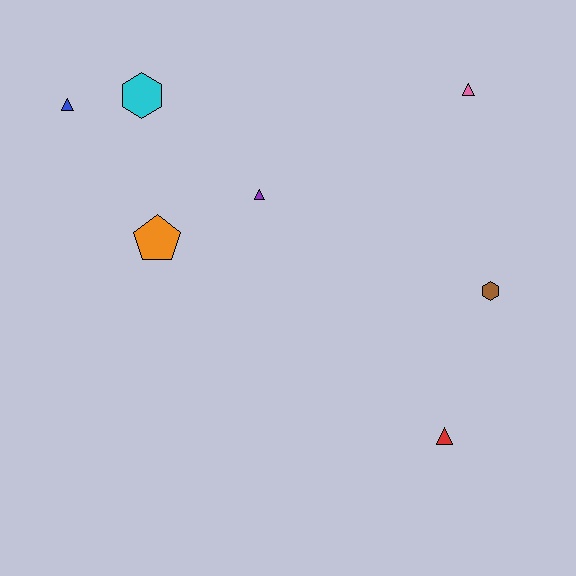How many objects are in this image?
There are 7 objects.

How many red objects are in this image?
There is 1 red object.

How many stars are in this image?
There are no stars.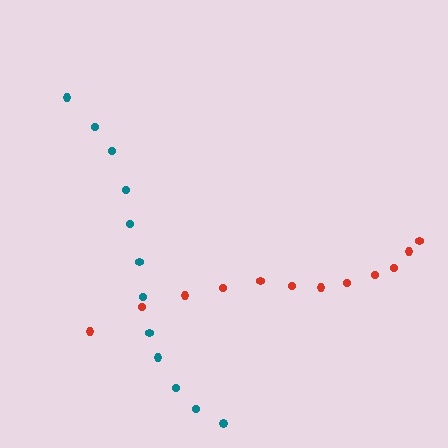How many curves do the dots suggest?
There are 2 distinct paths.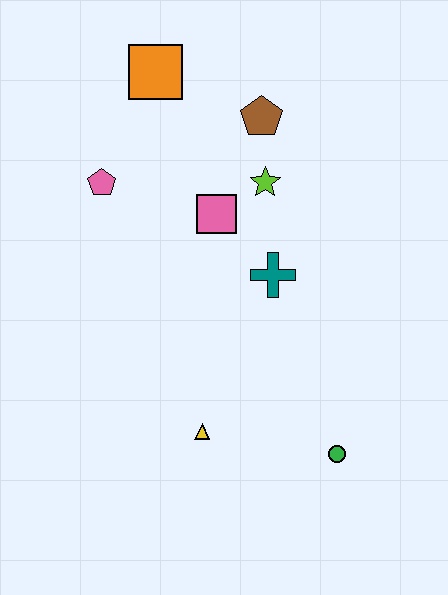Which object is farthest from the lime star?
The green circle is farthest from the lime star.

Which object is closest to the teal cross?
The pink square is closest to the teal cross.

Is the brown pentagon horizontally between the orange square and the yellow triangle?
No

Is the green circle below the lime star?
Yes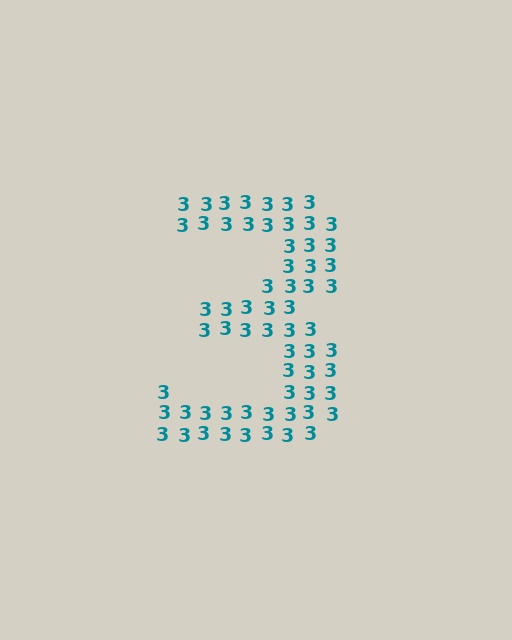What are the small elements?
The small elements are digit 3's.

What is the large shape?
The large shape is the digit 3.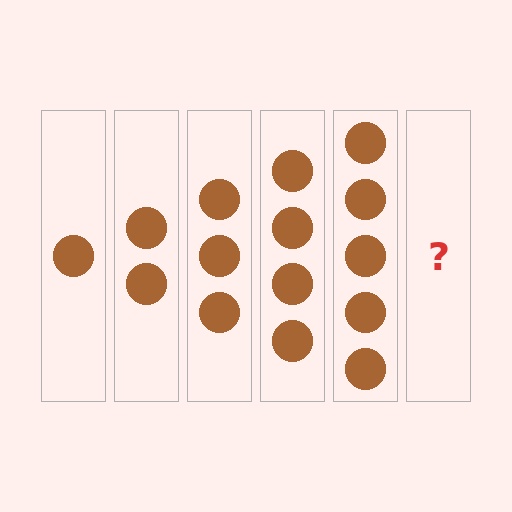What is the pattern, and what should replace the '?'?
The pattern is that each step adds one more circle. The '?' should be 6 circles.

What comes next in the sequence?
The next element should be 6 circles.